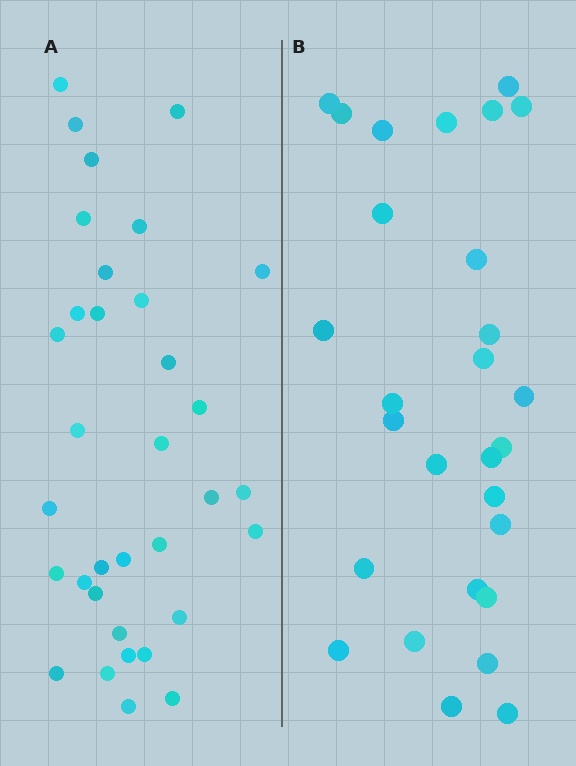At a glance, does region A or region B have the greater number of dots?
Region A (the left region) has more dots.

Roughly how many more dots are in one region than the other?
Region A has about 6 more dots than region B.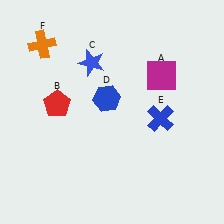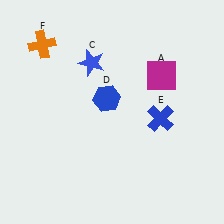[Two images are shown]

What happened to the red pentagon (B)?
The red pentagon (B) was removed in Image 2. It was in the top-left area of Image 1.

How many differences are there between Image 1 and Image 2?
There is 1 difference between the two images.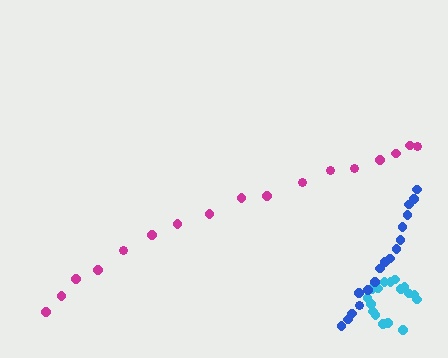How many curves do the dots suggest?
There are 3 distinct paths.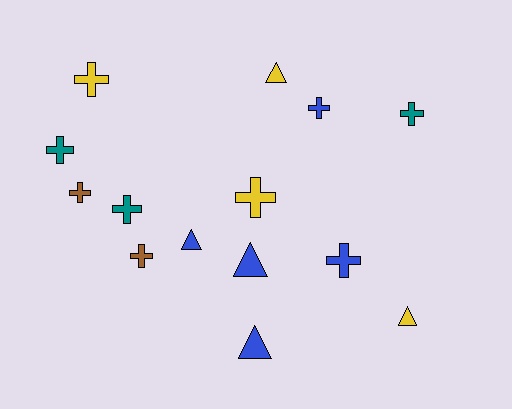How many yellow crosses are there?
There are 2 yellow crosses.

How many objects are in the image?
There are 14 objects.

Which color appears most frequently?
Blue, with 5 objects.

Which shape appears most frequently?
Cross, with 9 objects.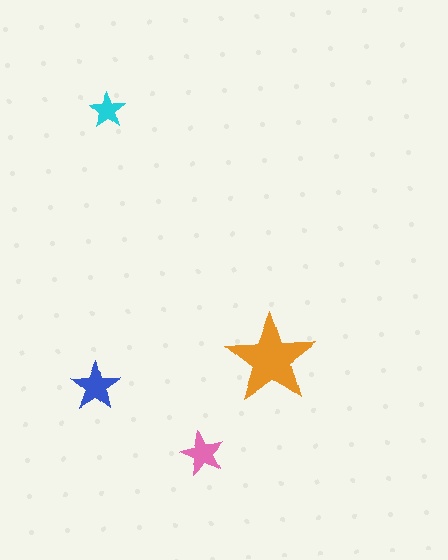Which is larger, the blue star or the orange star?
The orange one.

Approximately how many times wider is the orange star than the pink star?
About 2 times wider.